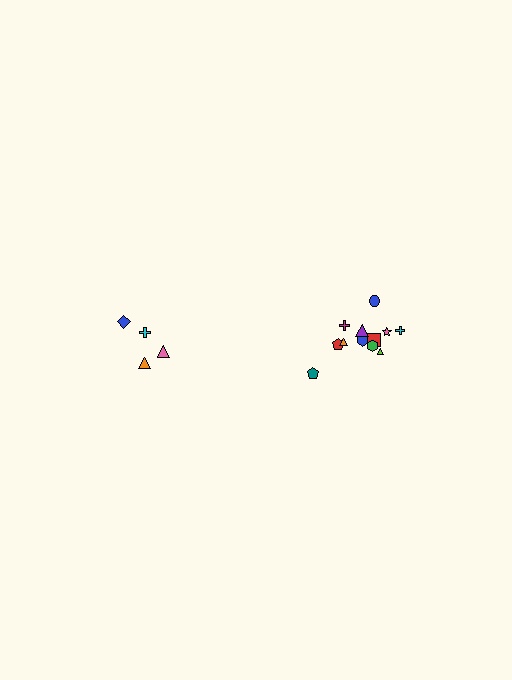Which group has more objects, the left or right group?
The right group.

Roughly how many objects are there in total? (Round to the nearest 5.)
Roughly 15 objects in total.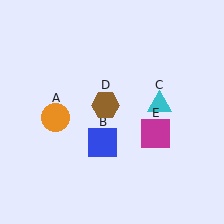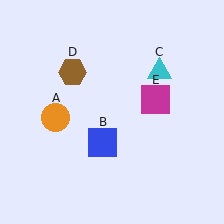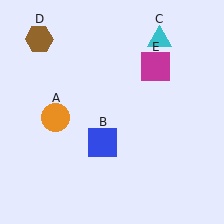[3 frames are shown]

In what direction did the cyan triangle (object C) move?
The cyan triangle (object C) moved up.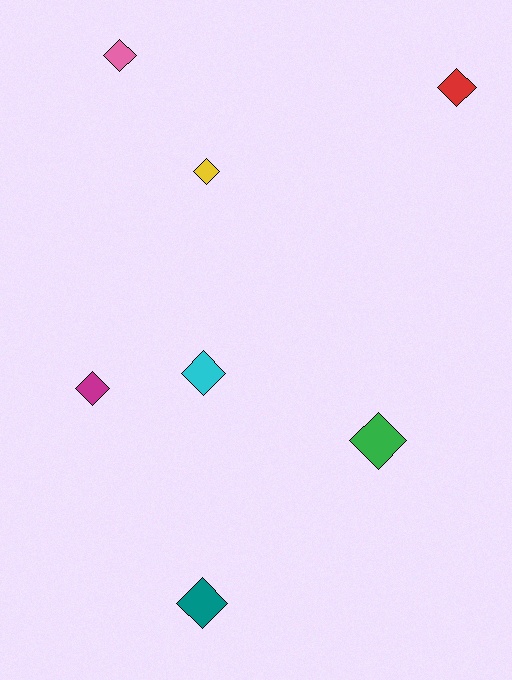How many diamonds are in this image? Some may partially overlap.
There are 7 diamonds.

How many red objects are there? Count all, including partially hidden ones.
There is 1 red object.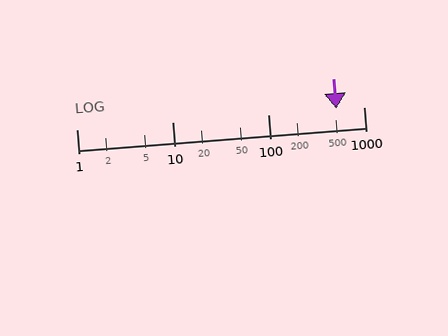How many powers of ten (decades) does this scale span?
The scale spans 3 decades, from 1 to 1000.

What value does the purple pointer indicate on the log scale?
The pointer indicates approximately 520.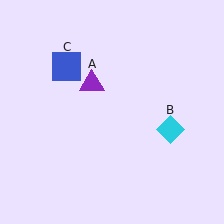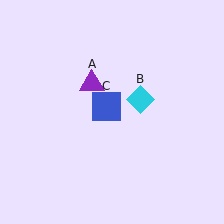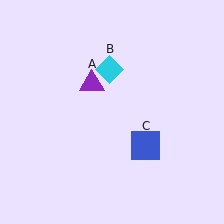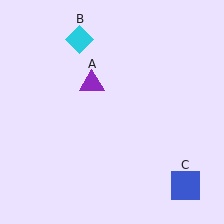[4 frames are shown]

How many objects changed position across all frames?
2 objects changed position: cyan diamond (object B), blue square (object C).